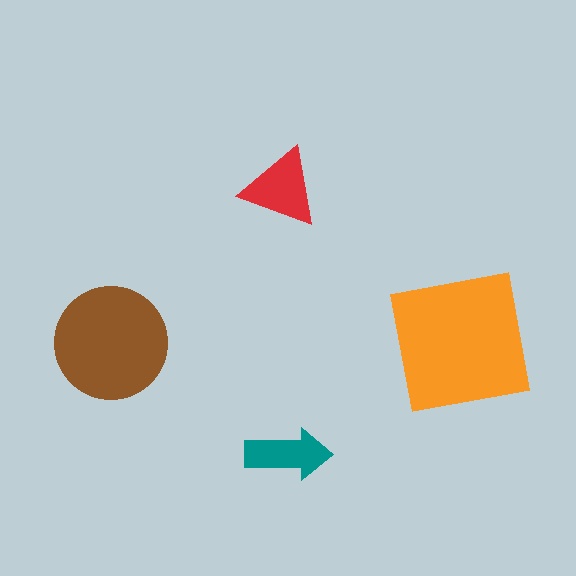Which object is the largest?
The orange square.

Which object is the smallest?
The teal arrow.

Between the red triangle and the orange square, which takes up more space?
The orange square.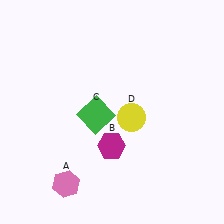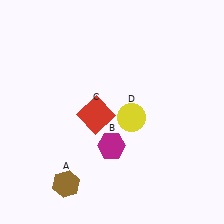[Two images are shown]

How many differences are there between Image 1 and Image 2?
There are 2 differences between the two images.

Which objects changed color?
A changed from pink to brown. C changed from green to red.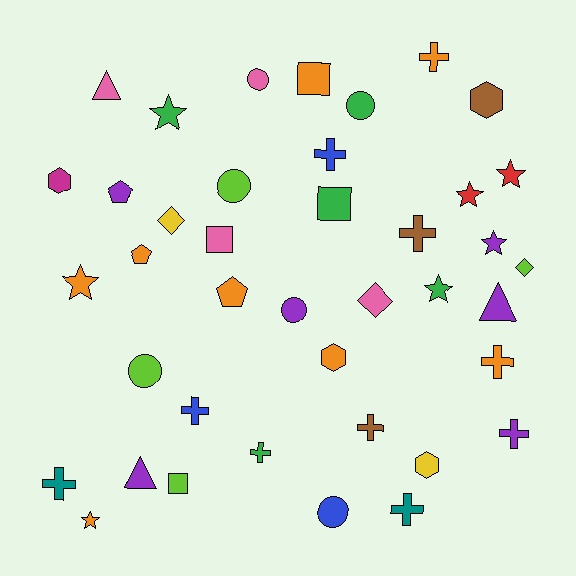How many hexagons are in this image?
There are 4 hexagons.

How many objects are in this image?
There are 40 objects.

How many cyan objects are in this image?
There are no cyan objects.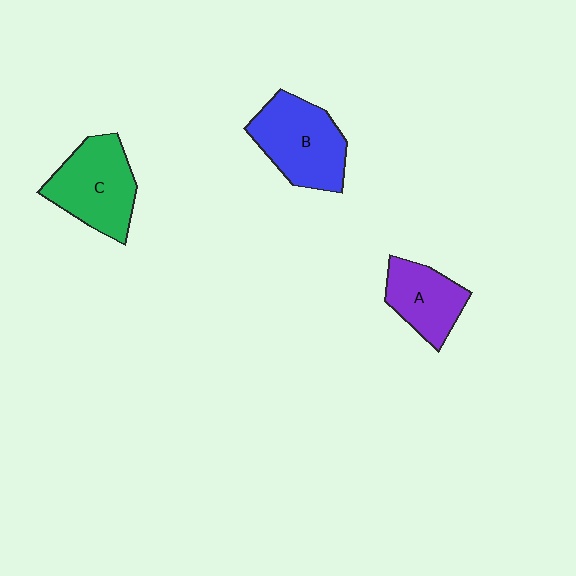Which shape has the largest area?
Shape B (blue).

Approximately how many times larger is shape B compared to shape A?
Approximately 1.4 times.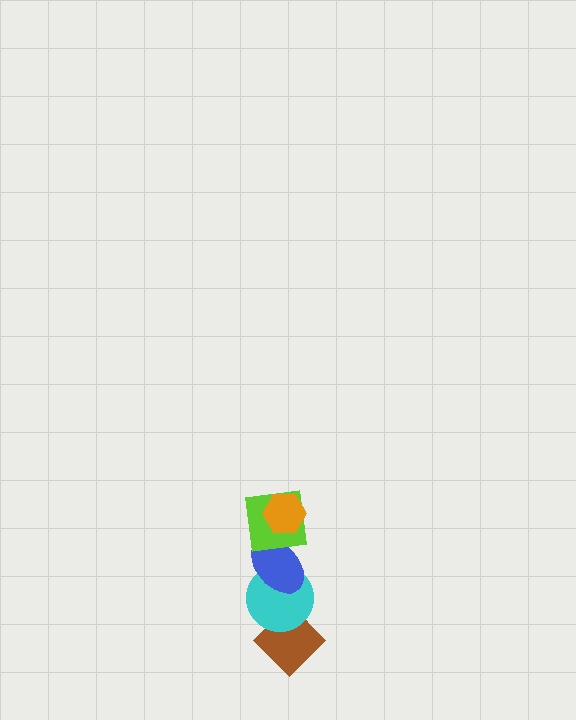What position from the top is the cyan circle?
The cyan circle is 4th from the top.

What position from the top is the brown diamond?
The brown diamond is 5th from the top.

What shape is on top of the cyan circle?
The blue ellipse is on top of the cyan circle.